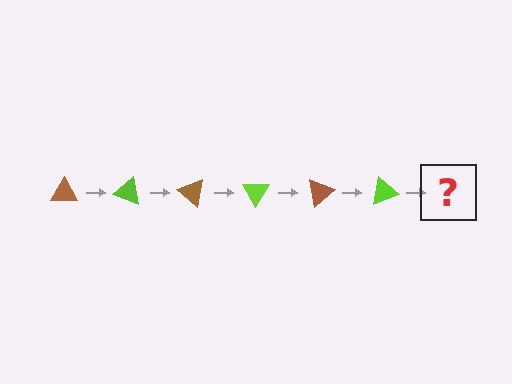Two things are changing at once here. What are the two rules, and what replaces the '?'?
The two rules are that it rotates 20 degrees each step and the color cycles through brown and lime. The '?' should be a brown triangle, rotated 120 degrees from the start.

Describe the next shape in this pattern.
It should be a brown triangle, rotated 120 degrees from the start.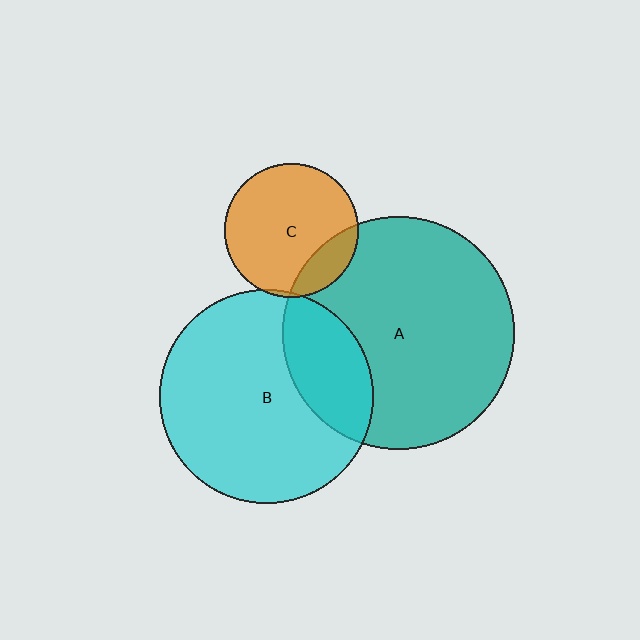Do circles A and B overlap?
Yes.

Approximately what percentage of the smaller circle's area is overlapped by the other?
Approximately 25%.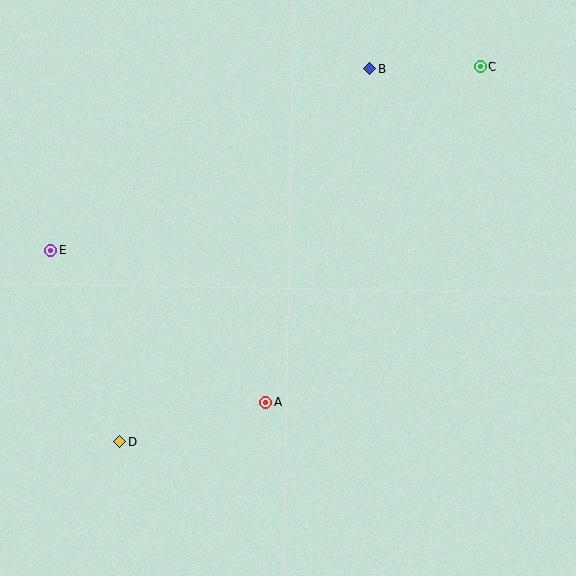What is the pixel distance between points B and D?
The distance between B and D is 449 pixels.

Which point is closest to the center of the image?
Point A at (266, 402) is closest to the center.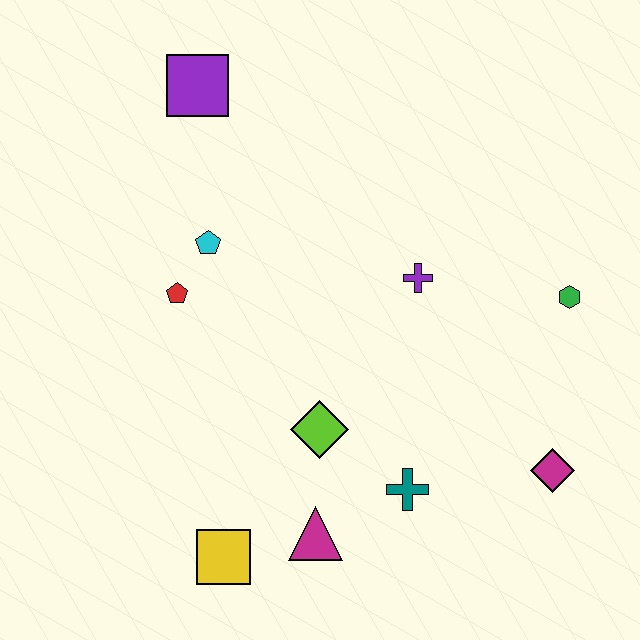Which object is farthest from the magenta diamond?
The purple square is farthest from the magenta diamond.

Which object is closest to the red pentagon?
The cyan pentagon is closest to the red pentagon.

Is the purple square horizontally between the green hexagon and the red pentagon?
Yes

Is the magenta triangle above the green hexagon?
No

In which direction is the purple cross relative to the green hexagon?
The purple cross is to the left of the green hexagon.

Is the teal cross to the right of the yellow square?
Yes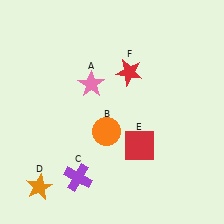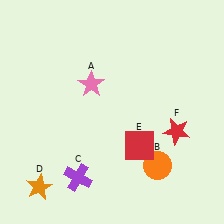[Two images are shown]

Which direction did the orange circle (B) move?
The orange circle (B) moved right.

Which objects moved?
The objects that moved are: the orange circle (B), the red star (F).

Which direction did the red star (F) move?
The red star (F) moved down.